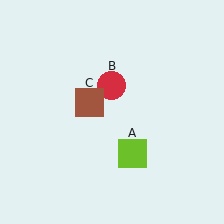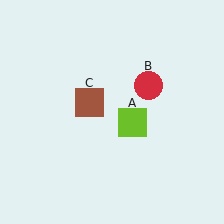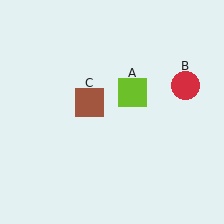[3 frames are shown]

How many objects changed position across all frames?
2 objects changed position: lime square (object A), red circle (object B).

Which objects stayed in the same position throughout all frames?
Brown square (object C) remained stationary.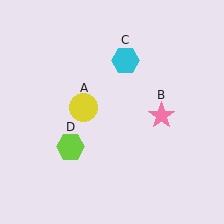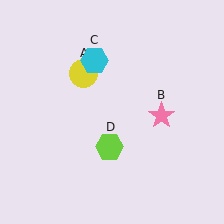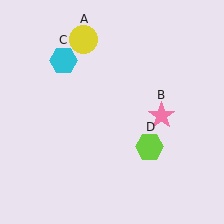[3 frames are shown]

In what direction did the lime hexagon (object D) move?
The lime hexagon (object D) moved right.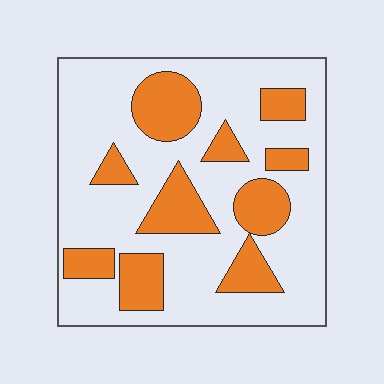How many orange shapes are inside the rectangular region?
10.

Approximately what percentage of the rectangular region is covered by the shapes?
Approximately 30%.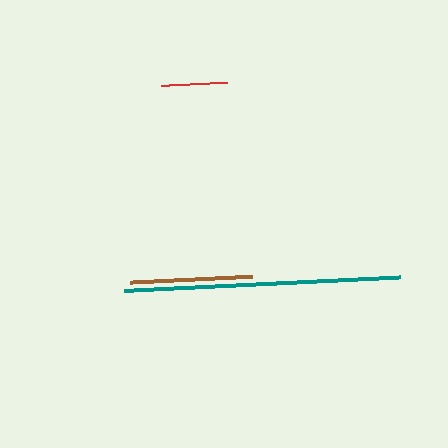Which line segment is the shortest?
The red line is the shortest at approximately 67 pixels.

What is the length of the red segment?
The red segment is approximately 67 pixels long.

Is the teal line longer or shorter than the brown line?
The teal line is longer than the brown line.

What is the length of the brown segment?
The brown segment is approximately 121 pixels long.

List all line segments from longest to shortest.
From longest to shortest: teal, brown, red.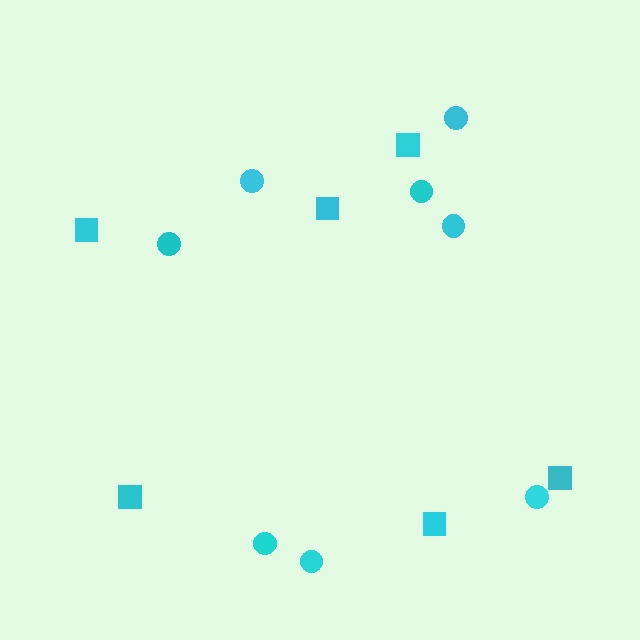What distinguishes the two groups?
There are 2 groups: one group of circles (8) and one group of squares (6).